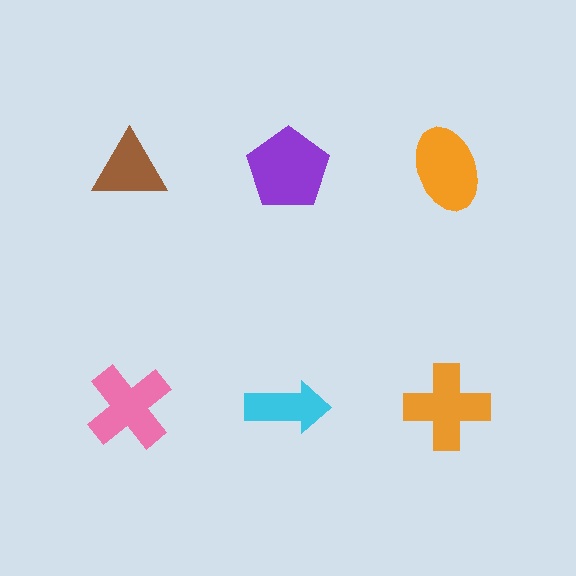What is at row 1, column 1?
A brown triangle.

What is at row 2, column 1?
A pink cross.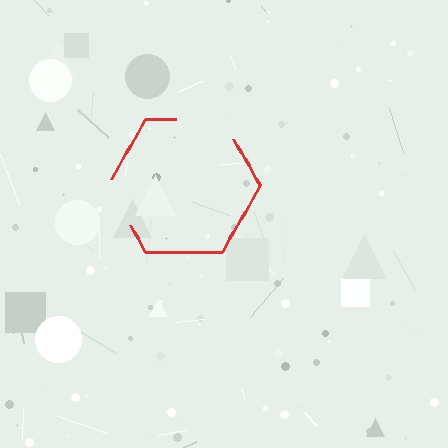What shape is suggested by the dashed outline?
The dashed outline suggests a hexagon.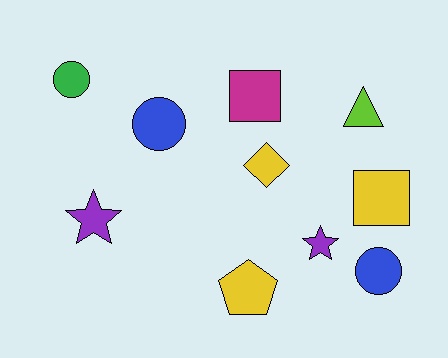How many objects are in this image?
There are 10 objects.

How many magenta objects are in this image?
There is 1 magenta object.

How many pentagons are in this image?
There is 1 pentagon.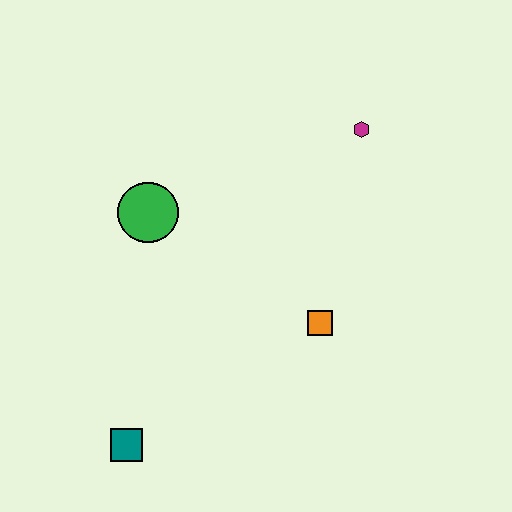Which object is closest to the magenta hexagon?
The orange square is closest to the magenta hexagon.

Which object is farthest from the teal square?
The magenta hexagon is farthest from the teal square.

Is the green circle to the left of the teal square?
No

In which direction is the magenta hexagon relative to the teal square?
The magenta hexagon is above the teal square.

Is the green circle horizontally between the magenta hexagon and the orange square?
No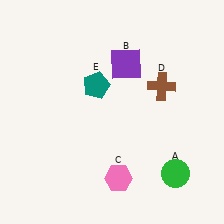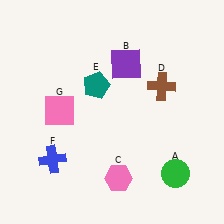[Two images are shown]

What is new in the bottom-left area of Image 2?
A blue cross (F) was added in the bottom-left area of Image 2.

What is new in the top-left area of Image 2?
A pink square (G) was added in the top-left area of Image 2.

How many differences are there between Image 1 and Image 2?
There are 2 differences between the two images.